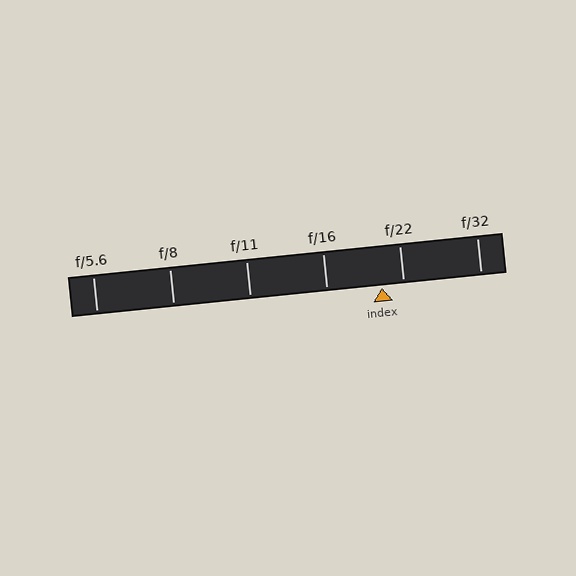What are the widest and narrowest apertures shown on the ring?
The widest aperture shown is f/5.6 and the narrowest is f/32.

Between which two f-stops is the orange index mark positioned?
The index mark is between f/16 and f/22.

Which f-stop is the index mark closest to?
The index mark is closest to f/22.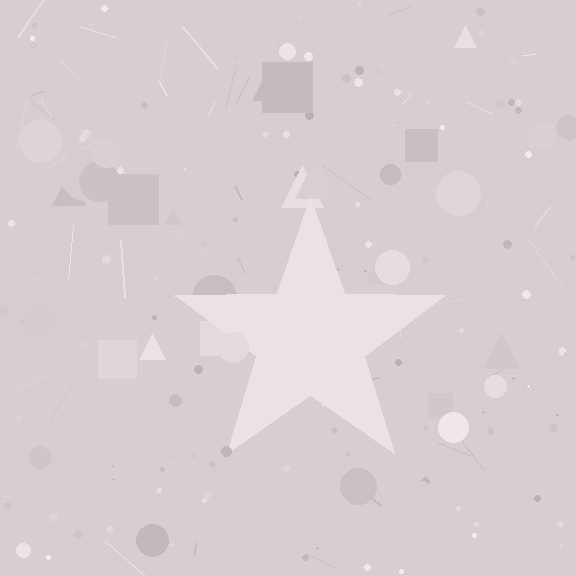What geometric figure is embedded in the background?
A star is embedded in the background.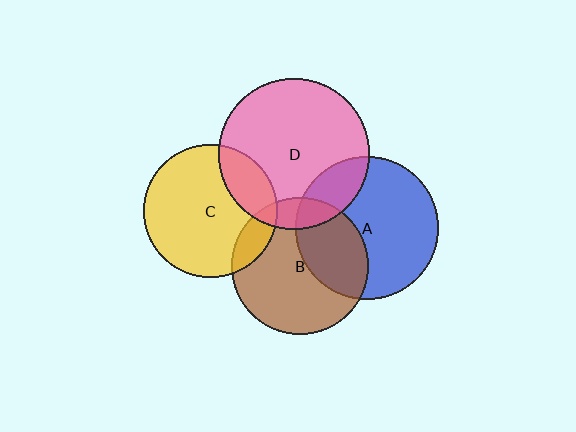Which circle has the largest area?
Circle D (pink).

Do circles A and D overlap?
Yes.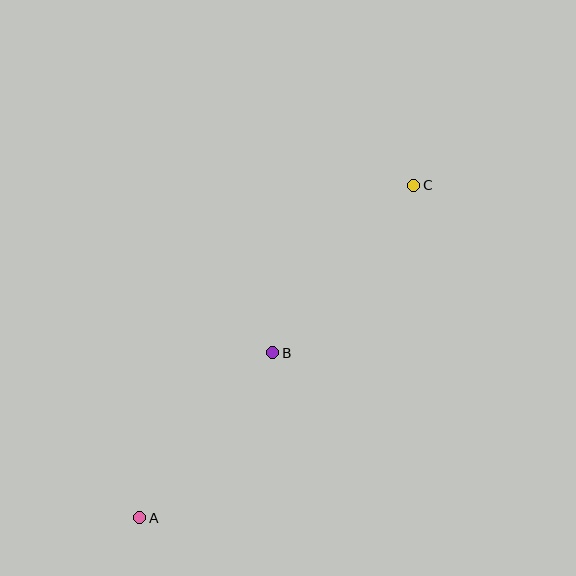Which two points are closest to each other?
Points A and B are closest to each other.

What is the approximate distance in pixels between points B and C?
The distance between B and C is approximately 219 pixels.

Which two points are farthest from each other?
Points A and C are farthest from each other.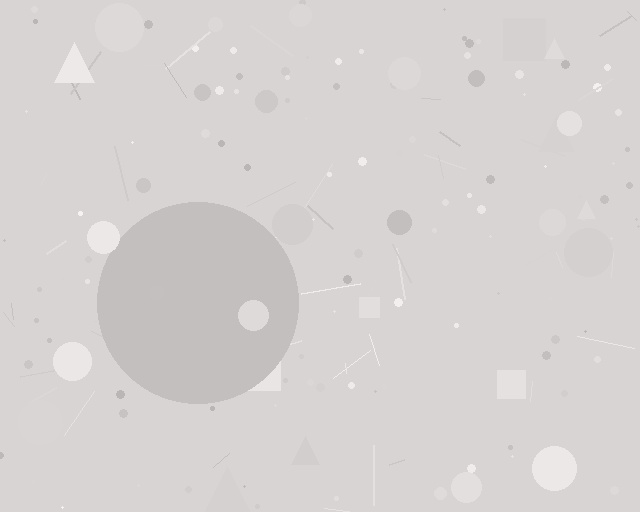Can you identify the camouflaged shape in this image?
The camouflaged shape is a circle.